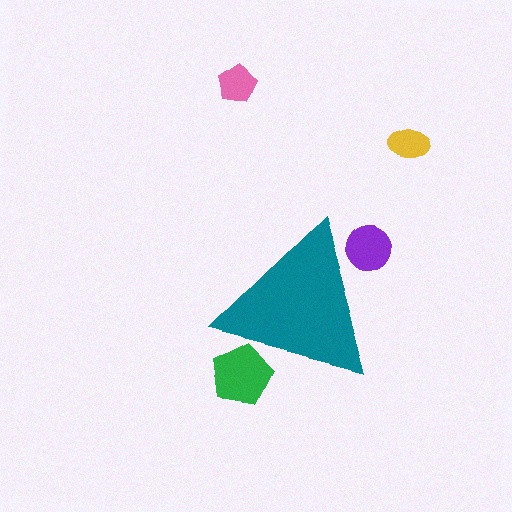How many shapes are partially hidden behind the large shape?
2 shapes are partially hidden.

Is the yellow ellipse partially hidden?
No, the yellow ellipse is fully visible.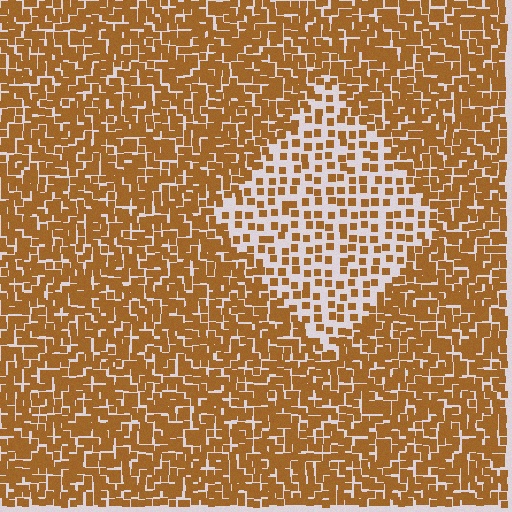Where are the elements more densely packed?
The elements are more densely packed outside the diamond boundary.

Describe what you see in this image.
The image contains small brown elements arranged at two different densities. A diamond-shaped region is visible where the elements are less densely packed than the surrounding area.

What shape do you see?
I see a diamond.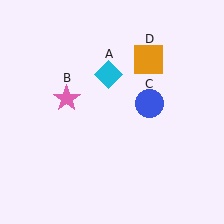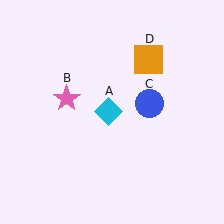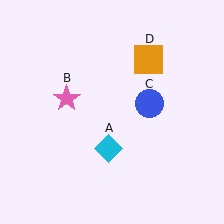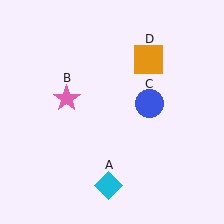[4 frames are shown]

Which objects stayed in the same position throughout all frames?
Pink star (object B) and blue circle (object C) and orange square (object D) remained stationary.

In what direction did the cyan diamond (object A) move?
The cyan diamond (object A) moved down.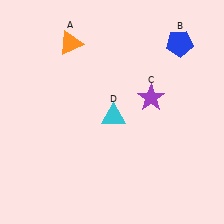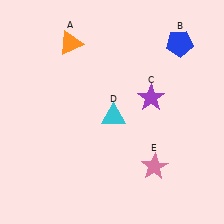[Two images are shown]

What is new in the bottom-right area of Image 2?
A pink star (E) was added in the bottom-right area of Image 2.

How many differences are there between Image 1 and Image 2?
There is 1 difference between the two images.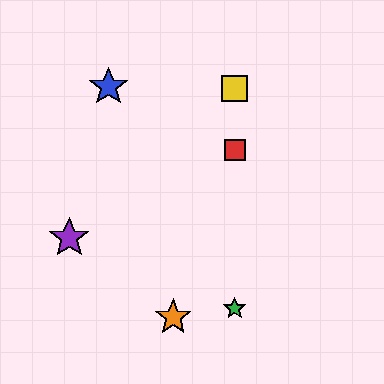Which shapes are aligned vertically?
The red square, the green star, the yellow square are aligned vertically.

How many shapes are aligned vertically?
3 shapes (the red square, the green star, the yellow square) are aligned vertically.